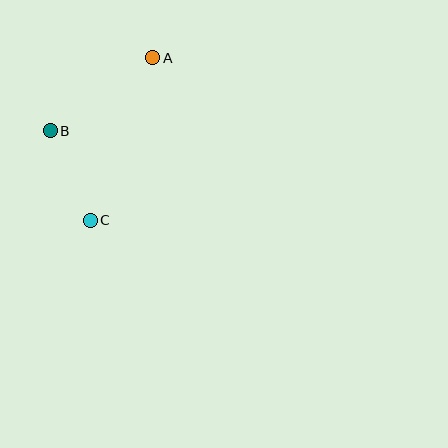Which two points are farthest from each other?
Points A and C are farthest from each other.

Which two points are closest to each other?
Points B and C are closest to each other.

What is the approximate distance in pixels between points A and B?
The distance between A and B is approximately 126 pixels.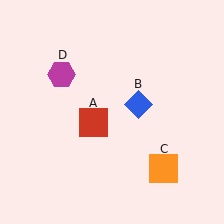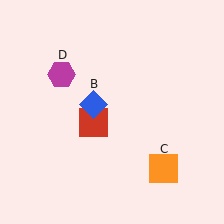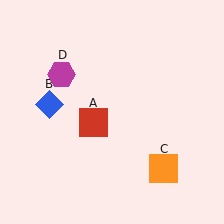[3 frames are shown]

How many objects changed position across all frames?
1 object changed position: blue diamond (object B).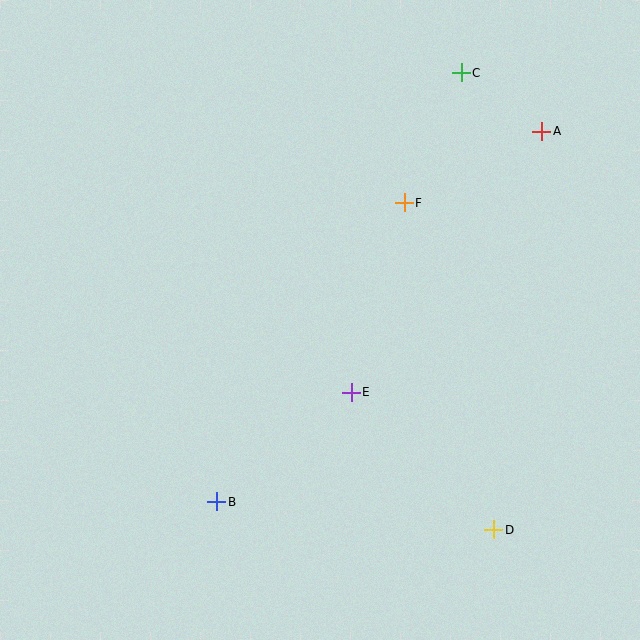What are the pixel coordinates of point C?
Point C is at (461, 73).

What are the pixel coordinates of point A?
Point A is at (542, 131).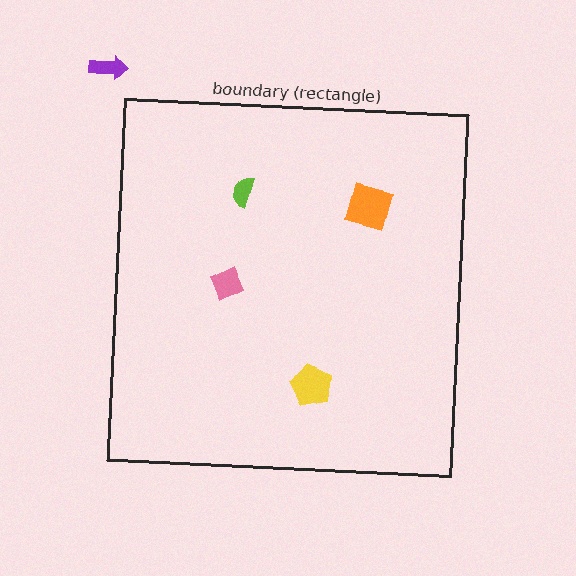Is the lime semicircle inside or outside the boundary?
Inside.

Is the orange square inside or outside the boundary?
Inside.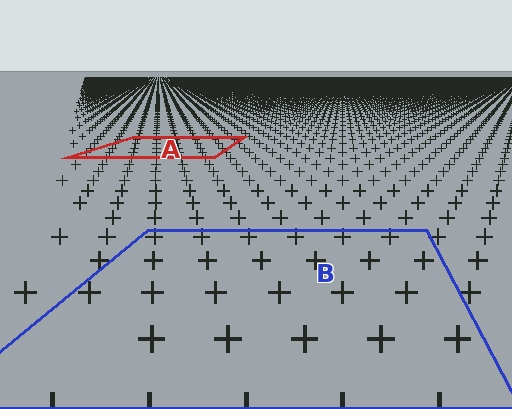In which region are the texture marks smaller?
The texture marks are smaller in region A, because it is farther away.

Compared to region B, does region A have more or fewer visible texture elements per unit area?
Region A has more texture elements per unit area — they are packed more densely because it is farther away.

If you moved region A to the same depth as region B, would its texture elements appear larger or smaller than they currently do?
They would appear larger. At a closer depth, the same texture elements are projected at a bigger on-screen size.